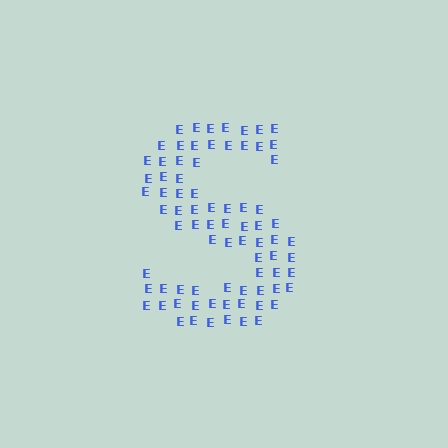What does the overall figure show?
The overall figure shows the letter S.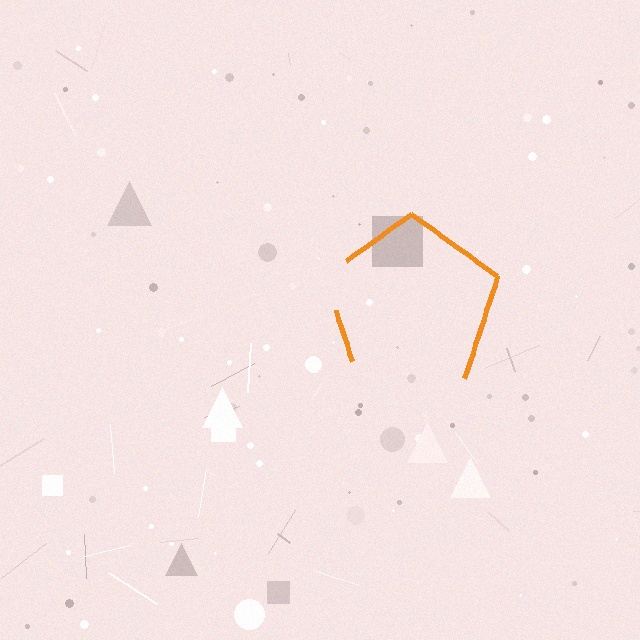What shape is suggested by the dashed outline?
The dashed outline suggests a pentagon.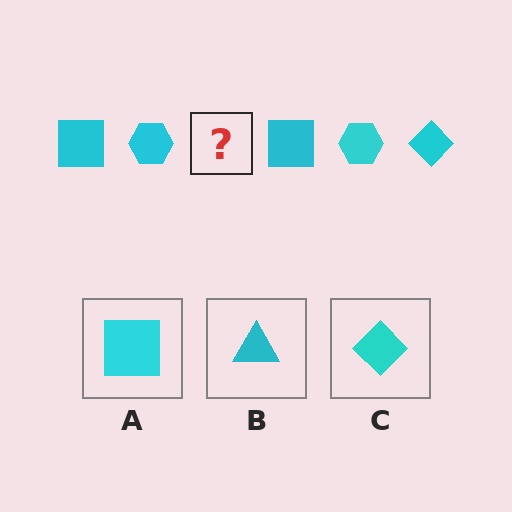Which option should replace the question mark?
Option C.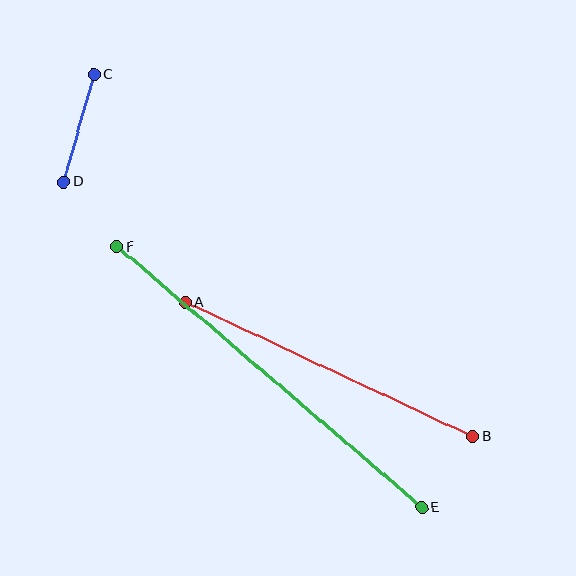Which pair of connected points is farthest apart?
Points E and F are farthest apart.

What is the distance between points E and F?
The distance is approximately 401 pixels.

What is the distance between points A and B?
The distance is approximately 318 pixels.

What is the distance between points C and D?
The distance is approximately 111 pixels.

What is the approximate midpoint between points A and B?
The midpoint is at approximately (329, 369) pixels.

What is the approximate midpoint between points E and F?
The midpoint is at approximately (270, 377) pixels.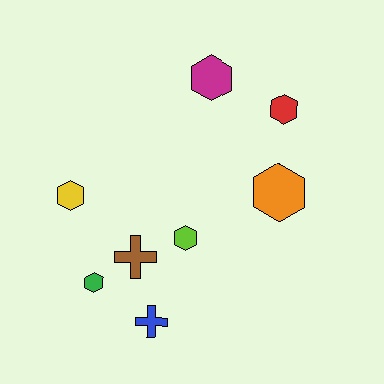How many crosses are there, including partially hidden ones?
There are 2 crosses.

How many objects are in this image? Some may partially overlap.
There are 8 objects.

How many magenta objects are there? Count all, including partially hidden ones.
There is 1 magenta object.